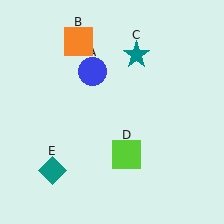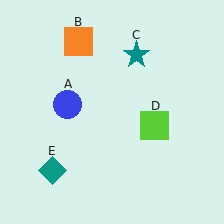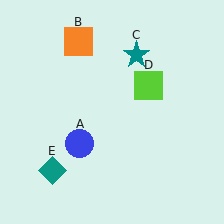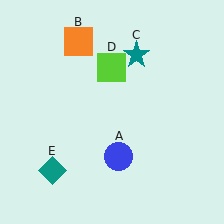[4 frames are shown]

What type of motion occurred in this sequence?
The blue circle (object A), lime square (object D) rotated counterclockwise around the center of the scene.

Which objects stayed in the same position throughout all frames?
Orange square (object B) and teal star (object C) and teal diamond (object E) remained stationary.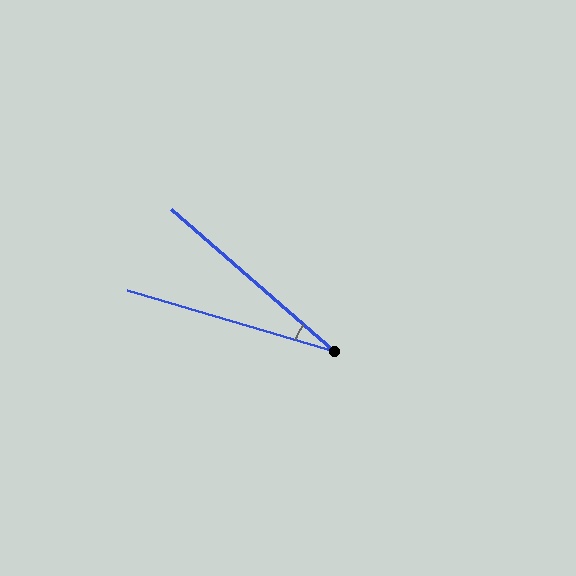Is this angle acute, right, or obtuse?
It is acute.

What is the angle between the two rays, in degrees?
Approximately 25 degrees.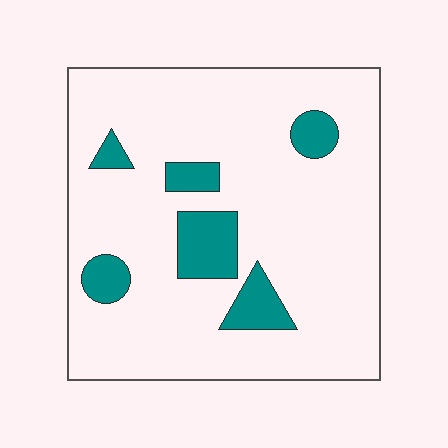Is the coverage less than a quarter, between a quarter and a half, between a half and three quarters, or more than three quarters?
Less than a quarter.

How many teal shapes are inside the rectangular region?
6.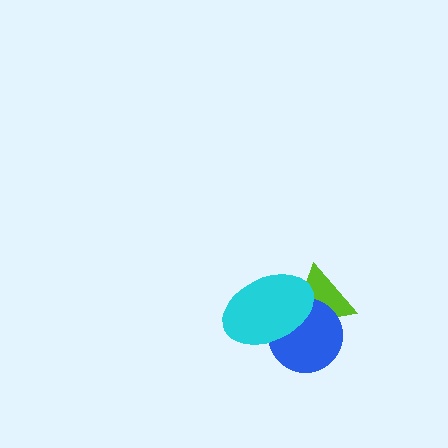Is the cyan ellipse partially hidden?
No, no other shape covers it.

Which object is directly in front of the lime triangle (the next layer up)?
The blue circle is directly in front of the lime triangle.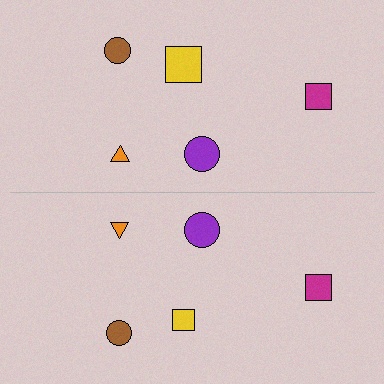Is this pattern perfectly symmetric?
No, the pattern is not perfectly symmetric. The yellow square on the bottom side has a different size than its mirror counterpart.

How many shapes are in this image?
There are 10 shapes in this image.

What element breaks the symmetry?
The yellow square on the bottom side has a different size than its mirror counterpart.